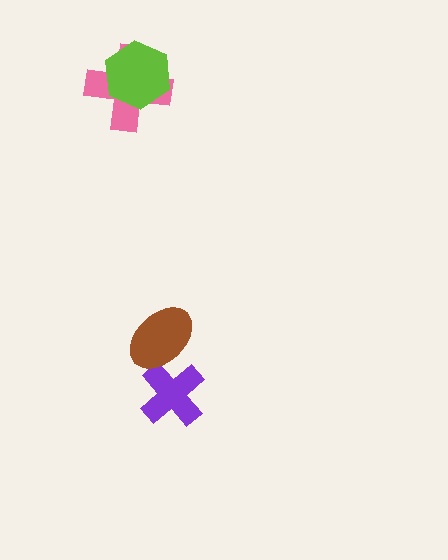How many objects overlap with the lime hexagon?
1 object overlaps with the lime hexagon.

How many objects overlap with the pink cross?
1 object overlaps with the pink cross.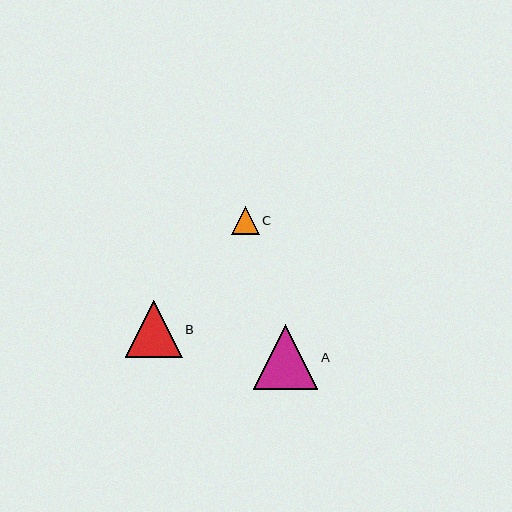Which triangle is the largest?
Triangle A is the largest with a size of approximately 65 pixels.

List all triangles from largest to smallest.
From largest to smallest: A, B, C.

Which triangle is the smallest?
Triangle C is the smallest with a size of approximately 27 pixels.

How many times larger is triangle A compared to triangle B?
Triangle A is approximately 1.1 times the size of triangle B.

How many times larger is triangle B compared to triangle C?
Triangle B is approximately 2.1 times the size of triangle C.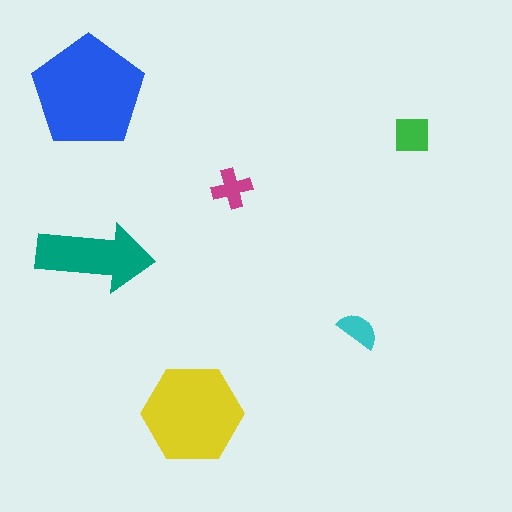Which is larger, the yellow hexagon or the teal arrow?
The yellow hexagon.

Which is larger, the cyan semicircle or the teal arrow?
The teal arrow.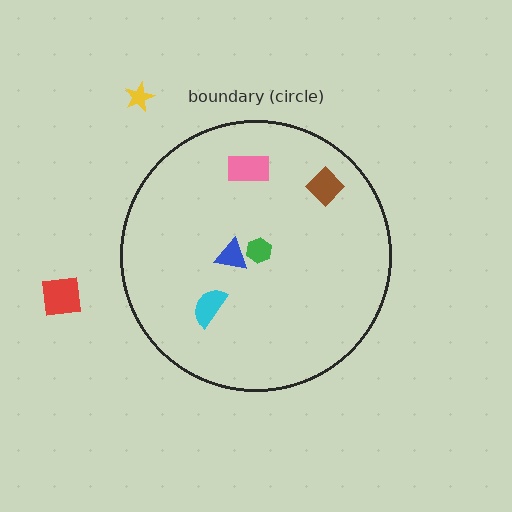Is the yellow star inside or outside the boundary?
Outside.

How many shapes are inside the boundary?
5 inside, 2 outside.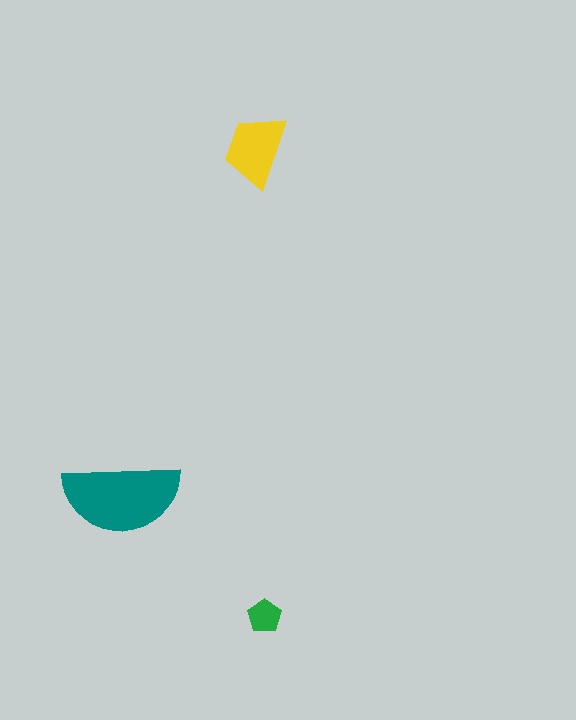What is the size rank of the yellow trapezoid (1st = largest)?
2nd.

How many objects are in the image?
There are 3 objects in the image.